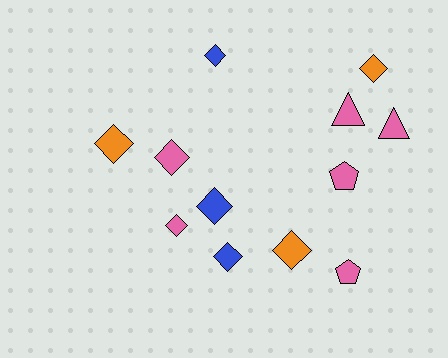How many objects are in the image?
There are 12 objects.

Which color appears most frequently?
Pink, with 6 objects.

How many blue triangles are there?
There are no blue triangles.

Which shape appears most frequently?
Diamond, with 8 objects.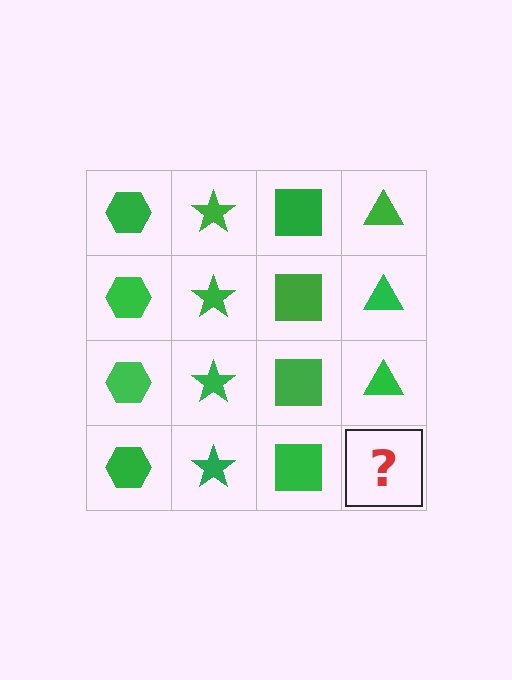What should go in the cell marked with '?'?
The missing cell should contain a green triangle.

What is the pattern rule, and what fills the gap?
The rule is that each column has a consistent shape. The gap should be filled with a green triangle.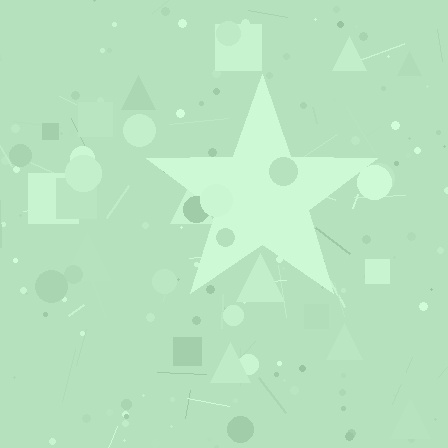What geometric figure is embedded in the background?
A star is embedded in the background.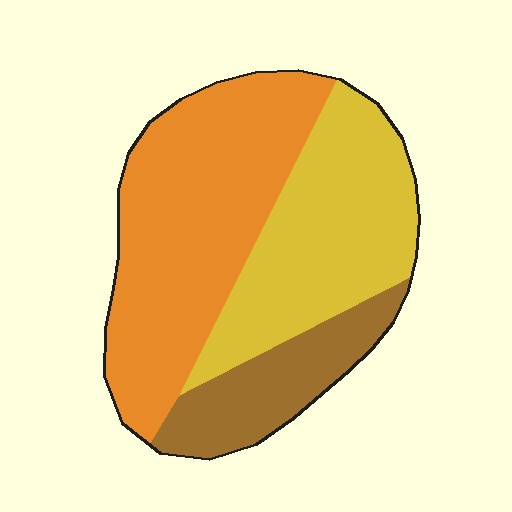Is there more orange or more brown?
Orange.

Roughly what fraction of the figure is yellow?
Yellow takes up about one third (1/3) of the figure.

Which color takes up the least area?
Brown, at roughly 20%.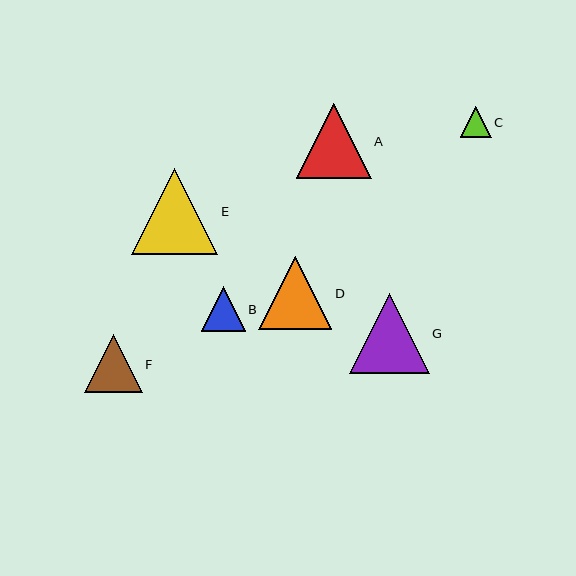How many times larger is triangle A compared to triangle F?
Triangle A is approximately 1.3 times the size of triangle F.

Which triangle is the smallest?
Triangle C is the smallest with a size of approximately 31 pixels.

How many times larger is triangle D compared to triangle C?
Triangle D is approximately 2.3 times the size of triangle C.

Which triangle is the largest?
Triangle E is the largest with a size of approximately 87 pixels.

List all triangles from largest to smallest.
From largest to smallest: E, G, A, D, F, B, C.